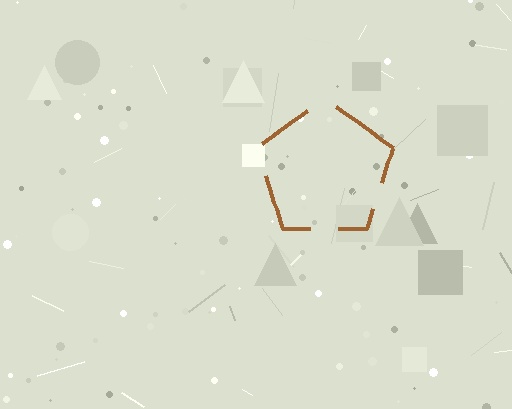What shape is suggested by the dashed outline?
The dashed outline suggests a pentagon.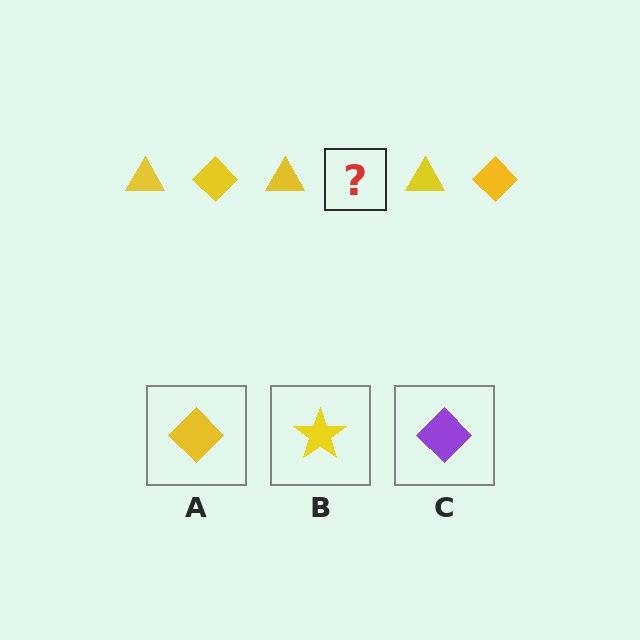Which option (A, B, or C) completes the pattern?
A.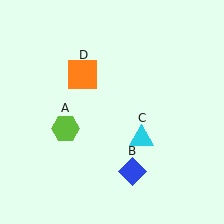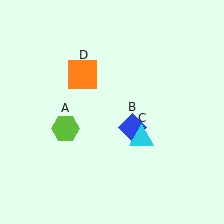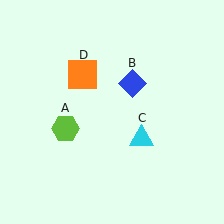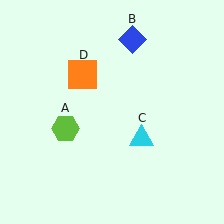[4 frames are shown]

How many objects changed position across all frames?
1 object changed position: blue diamond (object B).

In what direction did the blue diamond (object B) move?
The blue diamond (object B) moved up.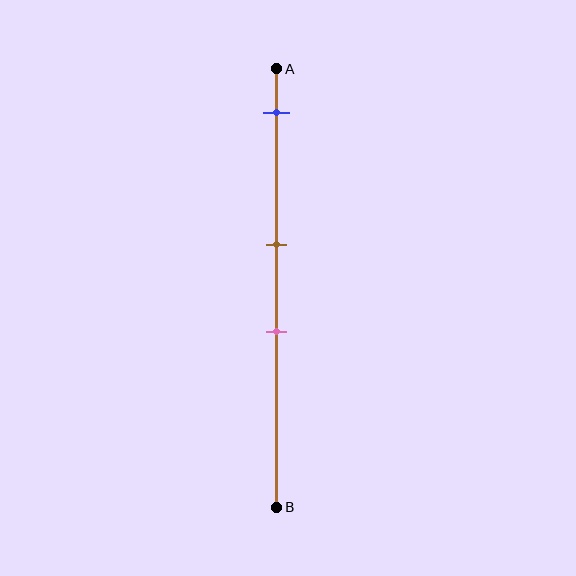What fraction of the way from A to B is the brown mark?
The brown mark is approximately 40% (0.4) of the way from A to B.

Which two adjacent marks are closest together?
The brown and pink marks are the closest adjacent pair.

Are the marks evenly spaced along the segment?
No, the marks are not evenly spaced.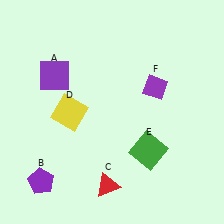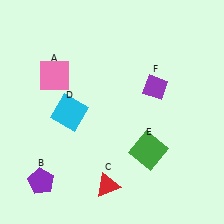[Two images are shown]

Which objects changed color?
A changed from purple to pink. D changed from yellow to cyan.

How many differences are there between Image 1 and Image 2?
There are 2 differences between the two images.